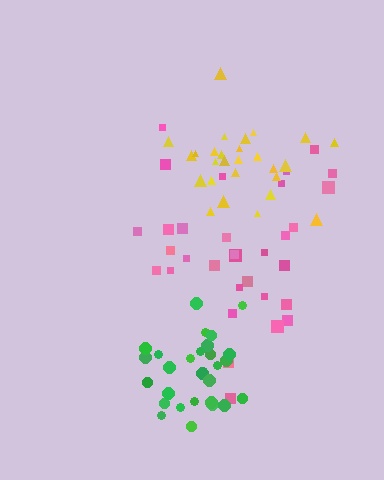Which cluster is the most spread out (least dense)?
Pink.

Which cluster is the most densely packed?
Green.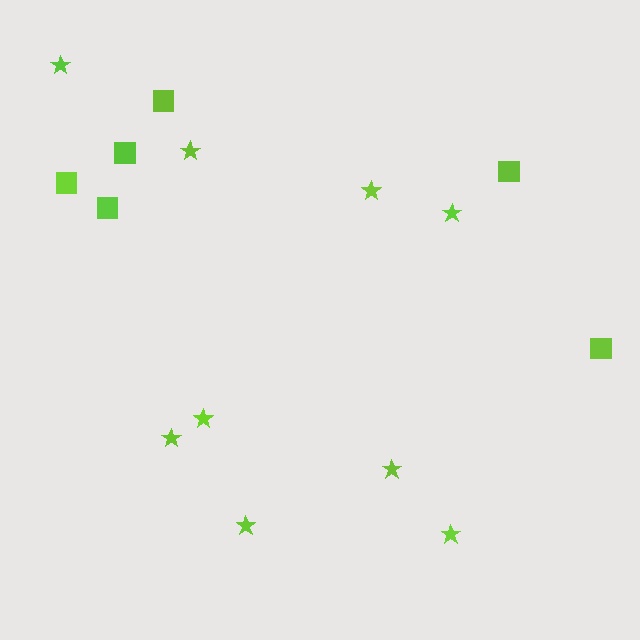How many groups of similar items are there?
There are 2 groups: one group of squares (6) and one group of stars (9).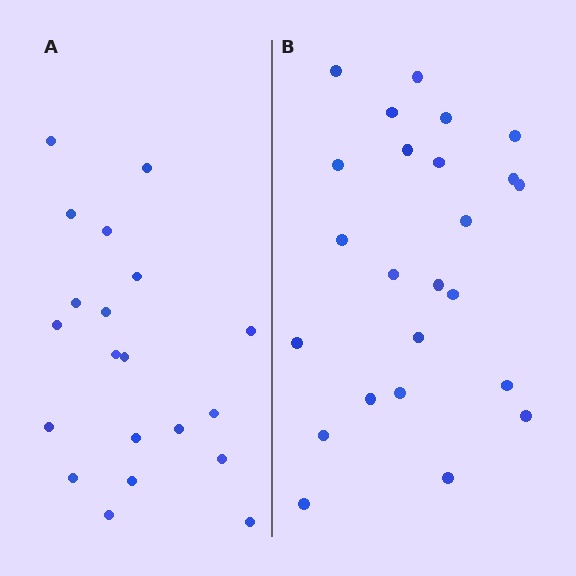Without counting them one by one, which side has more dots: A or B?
Region B (the right region) has more dots.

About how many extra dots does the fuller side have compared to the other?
Region B has about 4 more dots than region A.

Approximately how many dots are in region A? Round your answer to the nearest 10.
About 20 dots.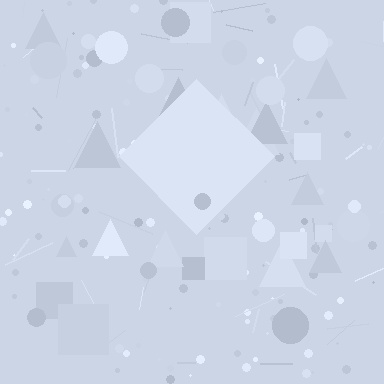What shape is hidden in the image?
A diamond is hidden in the image.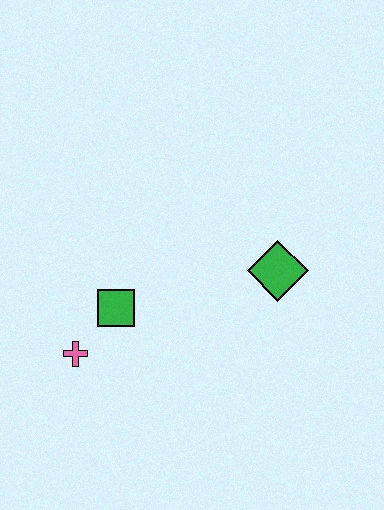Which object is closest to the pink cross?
The green square is closest to the pink cross.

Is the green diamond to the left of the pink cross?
No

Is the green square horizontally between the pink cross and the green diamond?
Yes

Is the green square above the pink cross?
Yes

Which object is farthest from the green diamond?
The pink cross is farthest from the green diamond.